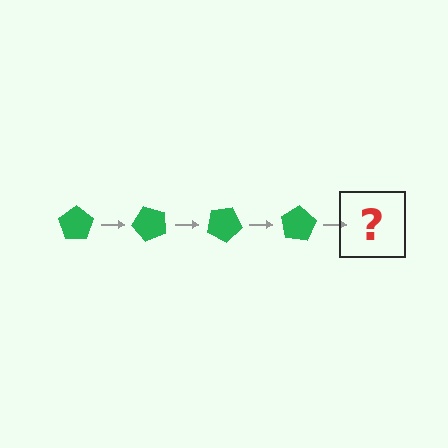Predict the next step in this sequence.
The next step is a green pentagon rotated 200 degrees.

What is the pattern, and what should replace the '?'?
The pattern is that the pentagon rotates 50 degrees each step. The '?' should be a green pentagon rotated 200 degrees.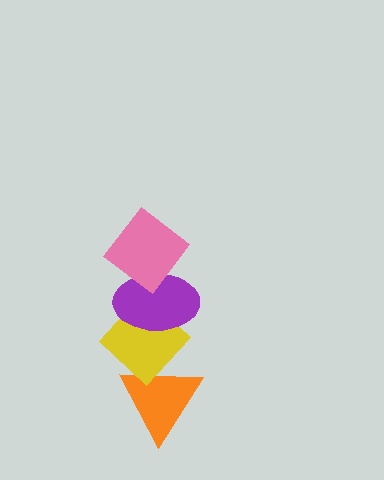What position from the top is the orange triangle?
The orange triangle is 4th from the top.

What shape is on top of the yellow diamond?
The purple ellipse is on top of the yellow diamond.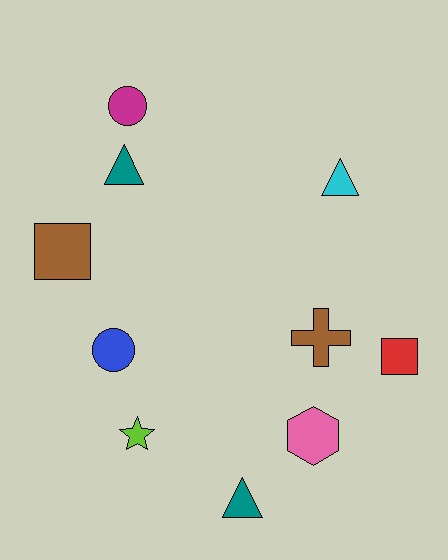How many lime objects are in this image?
There is 1 lime object.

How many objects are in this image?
There are 10 objects.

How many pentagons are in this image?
There are no pentagons.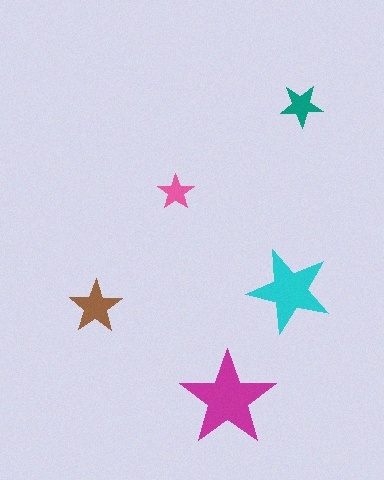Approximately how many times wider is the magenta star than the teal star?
About 2 times wider.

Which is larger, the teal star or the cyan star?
The cyan one.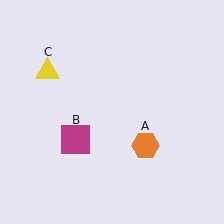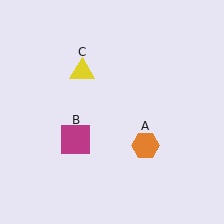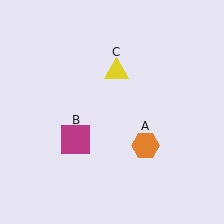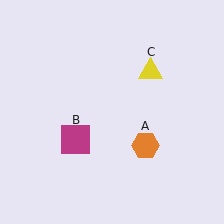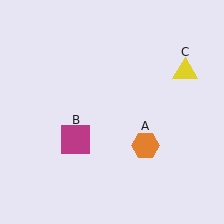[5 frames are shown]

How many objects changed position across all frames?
1 object changed position: yellow triangle (object C).